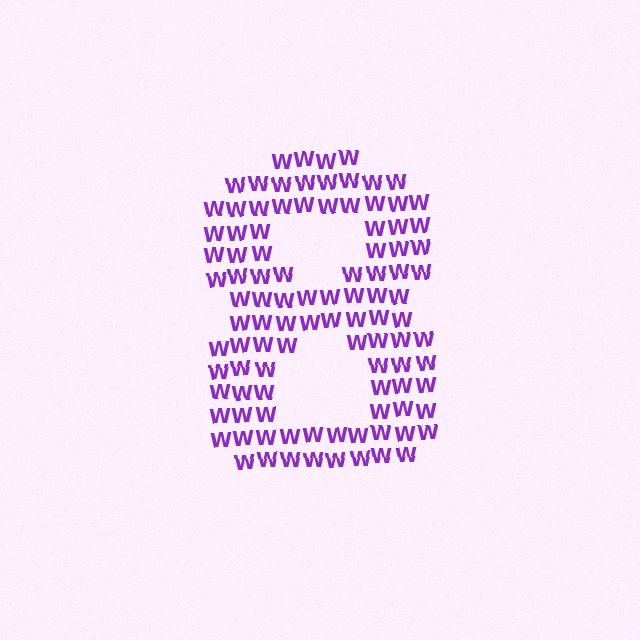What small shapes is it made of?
It is made of small letter W's.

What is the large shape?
The large shape is the digit 8.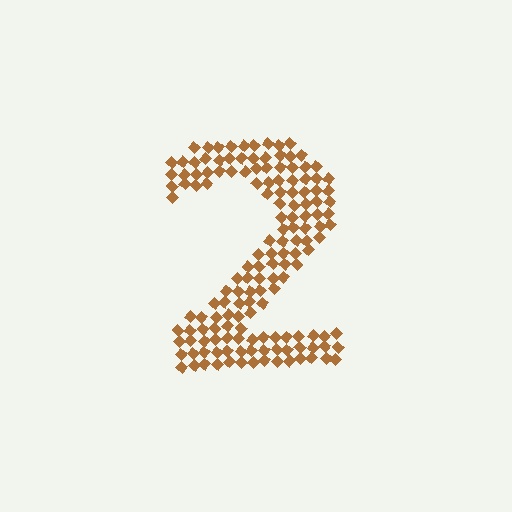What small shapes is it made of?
It is made of small diamonds.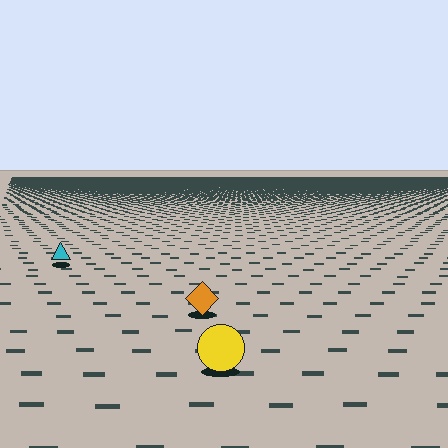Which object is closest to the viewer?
The yellow circle is closest. The texture marks near it are larger and more spread out.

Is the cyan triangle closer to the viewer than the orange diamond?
No. The orange diamond is closer — you can tell from the texture gradient: the ground texture is coarser near it.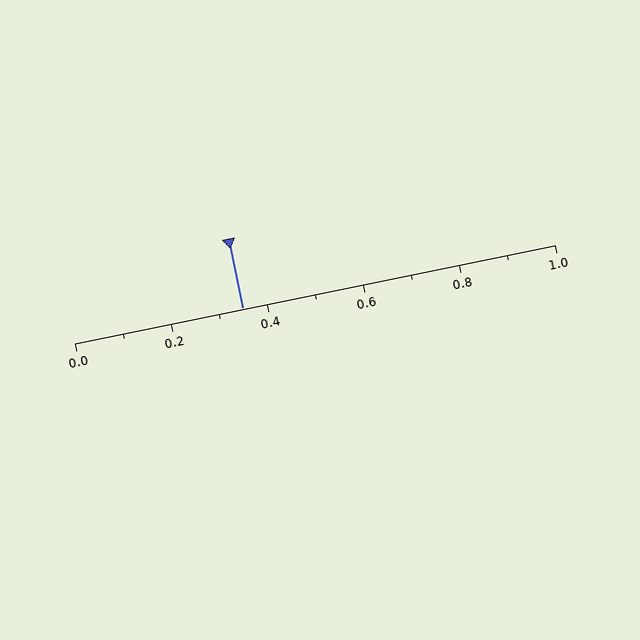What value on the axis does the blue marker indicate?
The marker indicates approximately 0.35.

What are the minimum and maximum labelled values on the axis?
The axis runs from 0.0 to 1.0.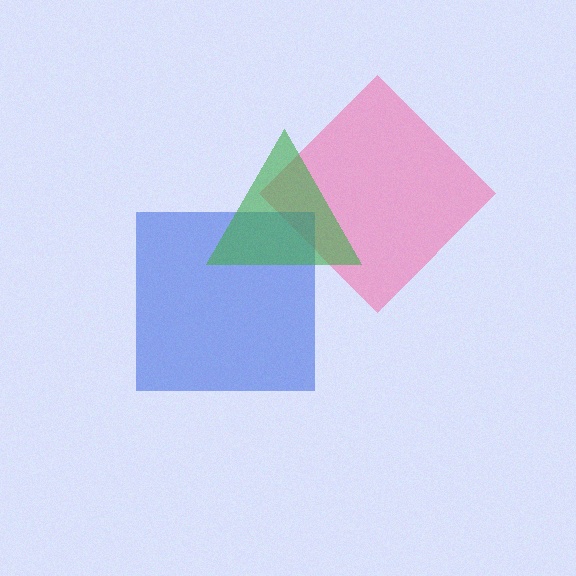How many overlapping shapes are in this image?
There are 3 overlapping shapes in the image.